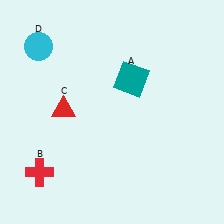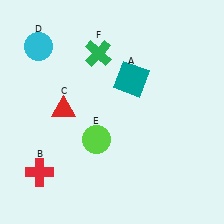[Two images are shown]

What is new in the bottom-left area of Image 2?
A lime circle (E) was added in the bottom-left area of Image 2.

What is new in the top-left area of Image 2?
A green cross (F) was added in the top-left area of Image 2.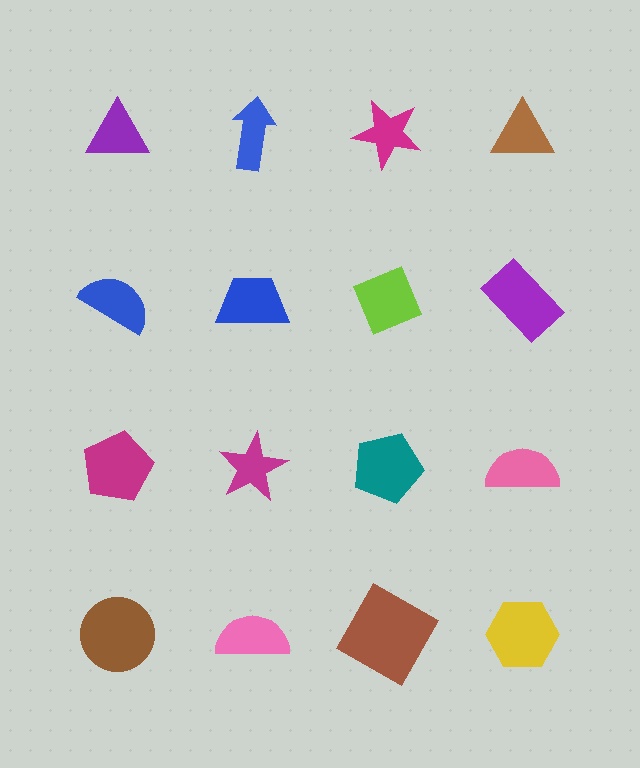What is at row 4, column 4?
A yellow hexagon.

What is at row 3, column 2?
A magenta star.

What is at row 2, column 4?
A purple rectangle.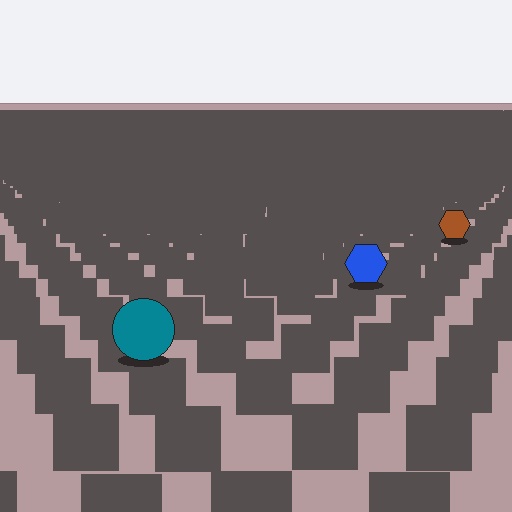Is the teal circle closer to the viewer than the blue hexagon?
Yes. The teal circle is closer — you can tell from the texture gradient: the ground texture is coarser near it.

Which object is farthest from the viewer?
The brown hexagon is farthest from the viewer. It appears smaller and the ground texture around it is denser.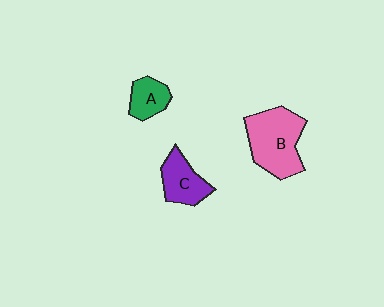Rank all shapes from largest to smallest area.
From largest to smallest: B (pink), C (purple), A (green).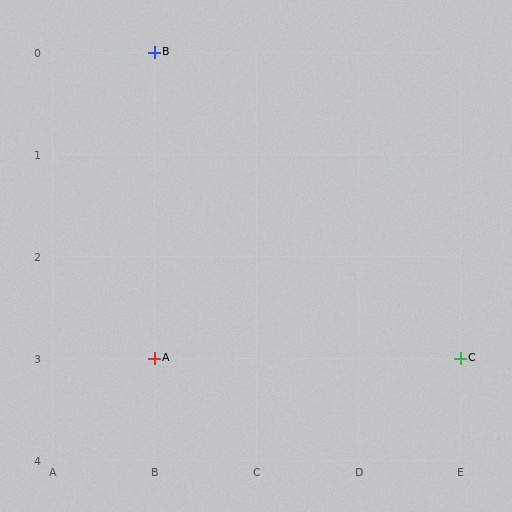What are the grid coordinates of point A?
Point A is at grid coordinates (B, 3).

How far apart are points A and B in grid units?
Points A and B are 3 rows apart.